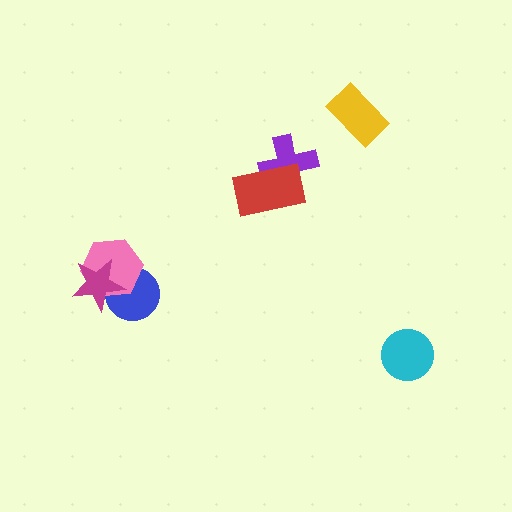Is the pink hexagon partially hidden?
Yes, it is partially covered by another shape.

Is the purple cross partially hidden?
Yes, it is partially covered by another shape.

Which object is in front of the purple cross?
The red rectangle is in front of the purple cross.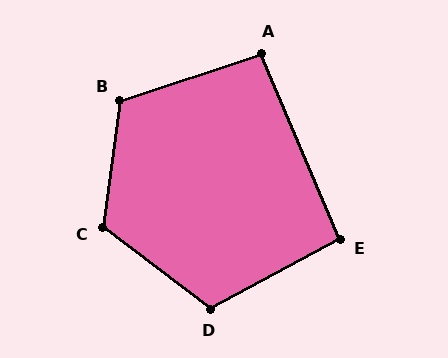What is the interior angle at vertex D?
Approximately 114 degrees (obtuse).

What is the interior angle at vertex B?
Approximately 116 degrees (obtuse).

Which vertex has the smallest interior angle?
A, at approximately 95 degrees.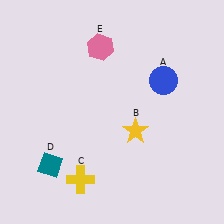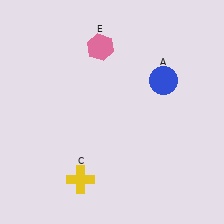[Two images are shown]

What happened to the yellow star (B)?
The yellow star (B) was removed in Image 2. It was in the bottom-right area of Image 1.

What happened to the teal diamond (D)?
The teal diamond (D) was removed in Image 2. It was in the bottom-left area of Image 1.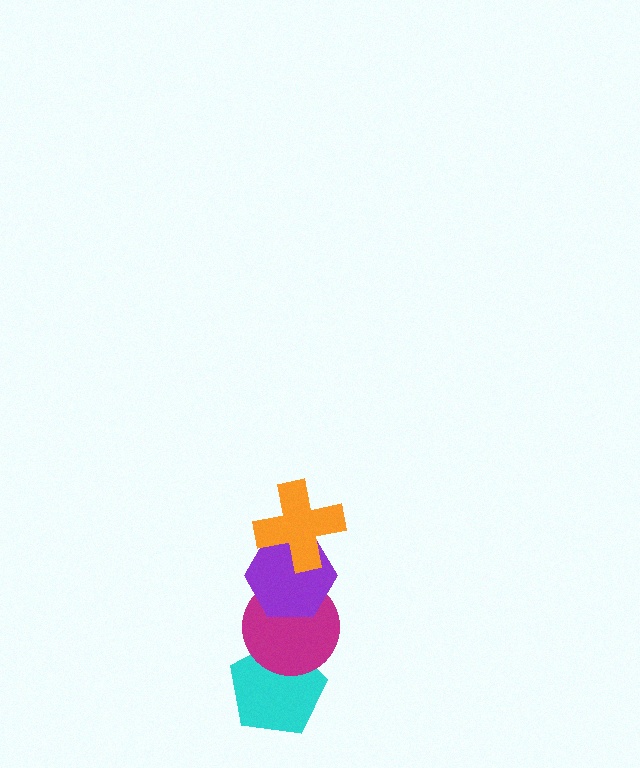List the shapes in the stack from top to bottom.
From top to bottom: the orange cross, the purple hexagon, the magenta circle, the cyan pentagon.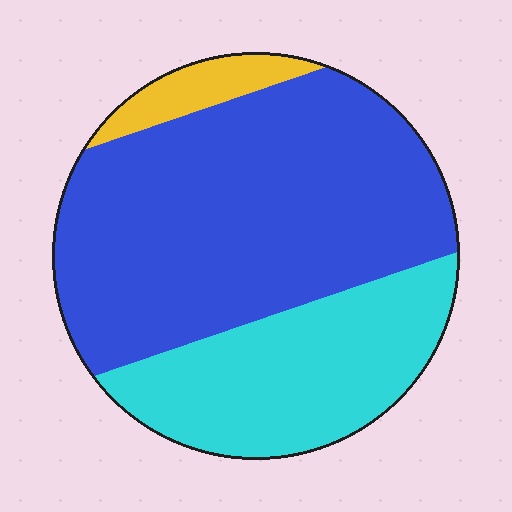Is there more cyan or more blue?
Blue.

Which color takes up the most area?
Blue, at roughly 60%.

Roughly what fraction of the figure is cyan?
Cyan takes up about one third (1/3) of the figure.